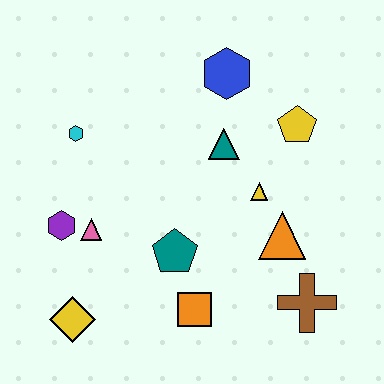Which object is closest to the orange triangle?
The yellow triangle is closest to the orange triangle.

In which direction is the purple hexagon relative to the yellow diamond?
The purple hexagon is above the yellow diamond.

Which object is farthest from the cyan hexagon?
The brown cross is farthest from the cyan hexagon.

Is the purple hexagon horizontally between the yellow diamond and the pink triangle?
No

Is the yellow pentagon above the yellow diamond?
Yes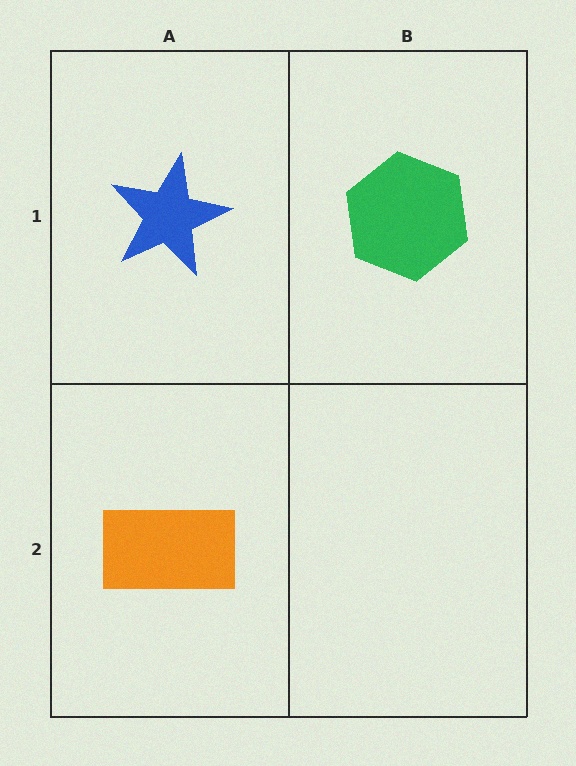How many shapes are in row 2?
1 shape.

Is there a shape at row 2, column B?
No, that cell is empty.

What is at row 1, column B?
A green hexagon.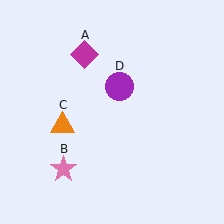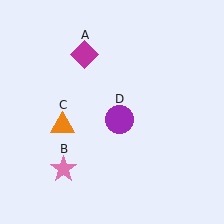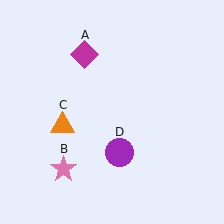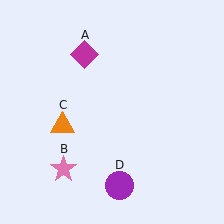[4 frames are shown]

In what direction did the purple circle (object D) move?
The purple circle (object D) moved down.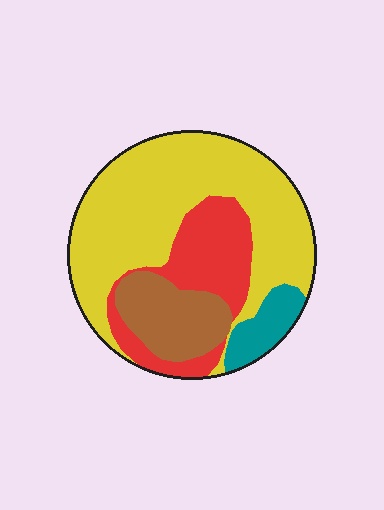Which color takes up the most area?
Yellow, at roughly 55%.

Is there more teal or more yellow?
Yellow.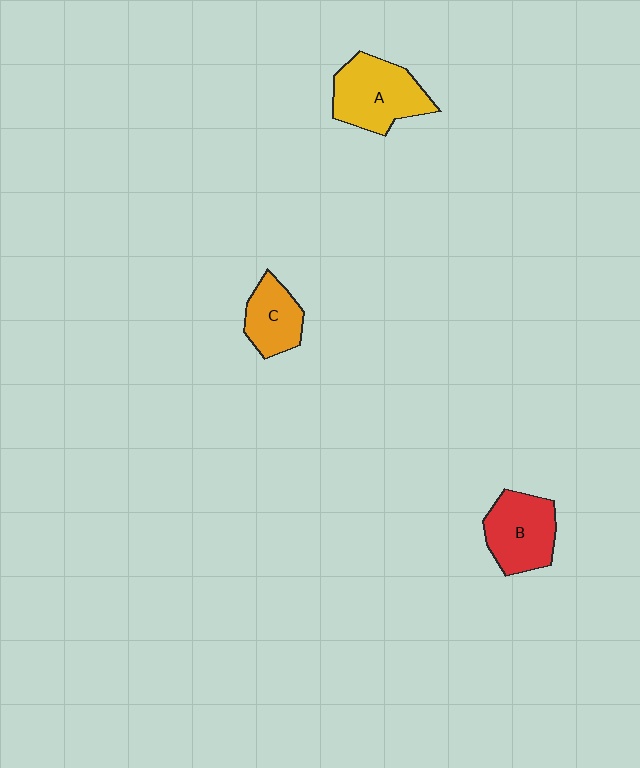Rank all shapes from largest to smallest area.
From largest to smallest: A (yellow), B (red), C (orange).